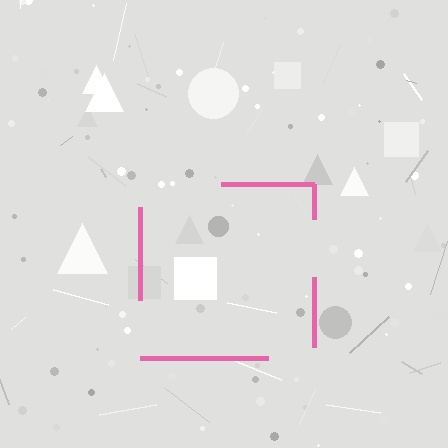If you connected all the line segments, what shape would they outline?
They would outline a square.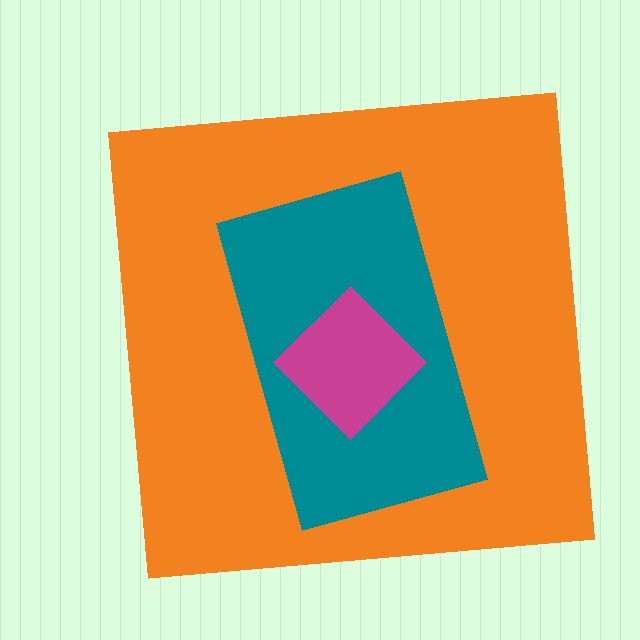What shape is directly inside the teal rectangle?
The magenta diamond.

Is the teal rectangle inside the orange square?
Yes.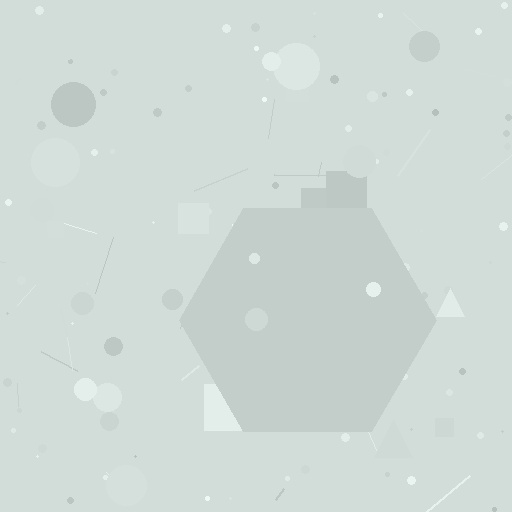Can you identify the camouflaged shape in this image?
The camouflaged shape is a hexagon.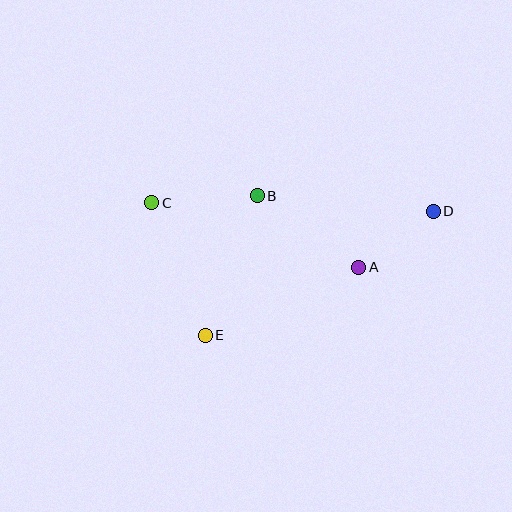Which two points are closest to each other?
Points A and D are closest to each other.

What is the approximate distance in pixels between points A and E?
The distance between A and E is approximately 168 pixels.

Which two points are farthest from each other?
Points C and D are farthest from each other.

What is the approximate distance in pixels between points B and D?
The distance between B and D is approximately 176 pixels.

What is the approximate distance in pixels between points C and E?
The distance between C and E is approximately 143 pixels.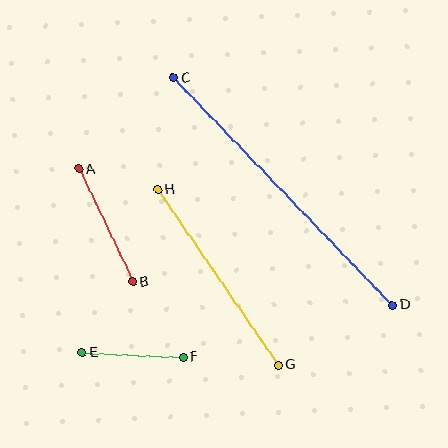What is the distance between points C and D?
The distance is approximately 315 pixels.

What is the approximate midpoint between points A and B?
The midpoint is at approximately (106, 225) pixels.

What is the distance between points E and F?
The distance is approximately 101 pixels.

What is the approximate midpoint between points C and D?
The midpoint is at approximately (283, 191) pixels.